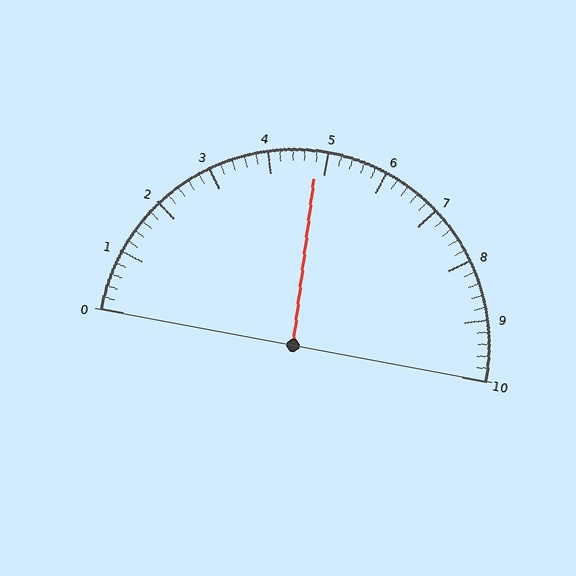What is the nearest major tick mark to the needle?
The nearest major tick mark is 5.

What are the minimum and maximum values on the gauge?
The gauge ranges from 0 to 10.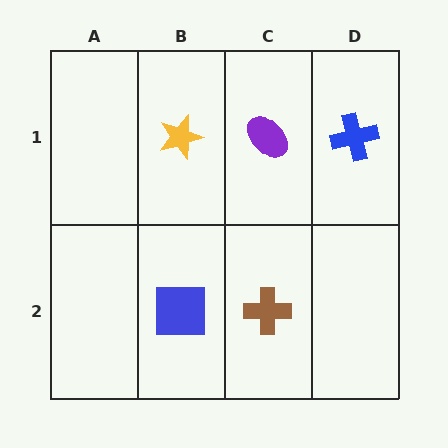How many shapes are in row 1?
3 shapes.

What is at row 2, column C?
A brown cross.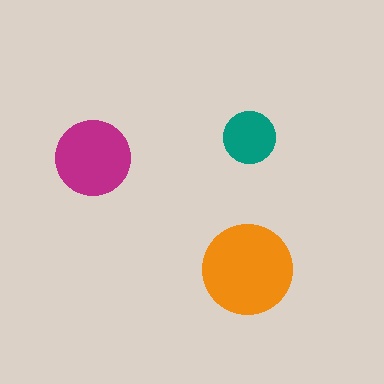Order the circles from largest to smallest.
the orange one, the magenta one, the teal one.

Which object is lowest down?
The orange circle is bottommost.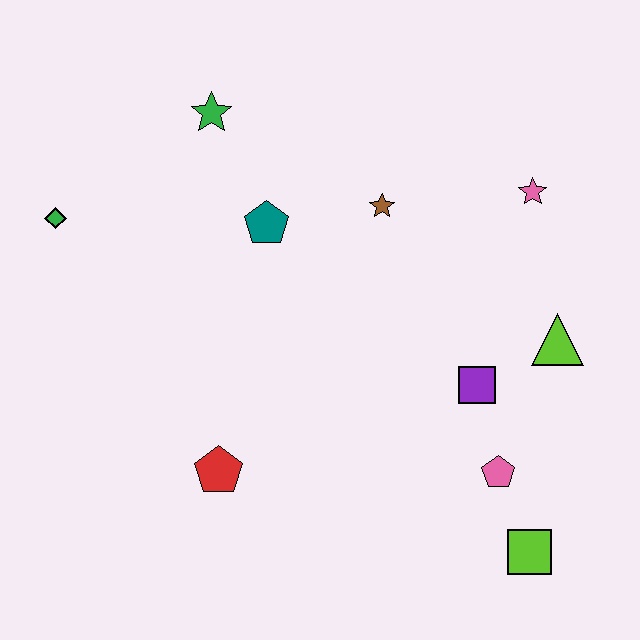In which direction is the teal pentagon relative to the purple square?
The teal pentagon is to the left of the purple square.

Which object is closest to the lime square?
The pink pentagon is closest to the lime square.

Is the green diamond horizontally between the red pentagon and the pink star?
No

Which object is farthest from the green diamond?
The lime square is farthest from the green diamond.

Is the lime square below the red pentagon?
Yes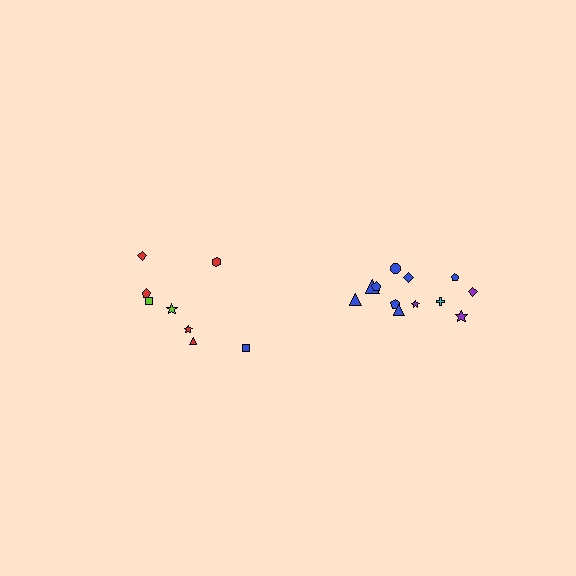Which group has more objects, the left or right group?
The right group.